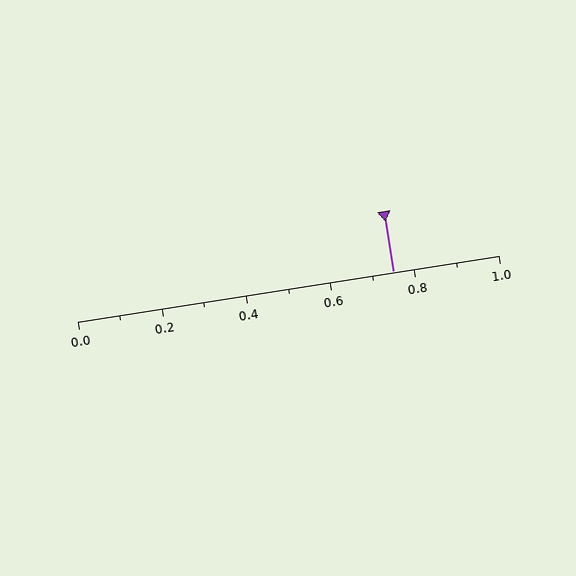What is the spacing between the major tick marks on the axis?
The major ticks are spaced 0.2 apart.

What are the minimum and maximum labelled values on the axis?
The axis runs from 0.0 to 1.0.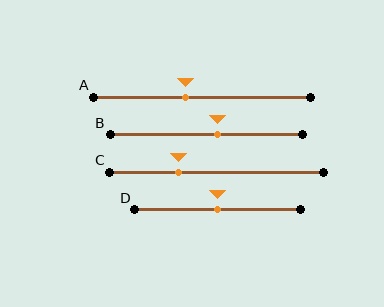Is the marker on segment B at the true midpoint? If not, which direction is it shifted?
No, the marker on segment B is shifted to the right by about 6% of the segment length.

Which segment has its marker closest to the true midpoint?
Segment D has its marker closest to the true midpoint.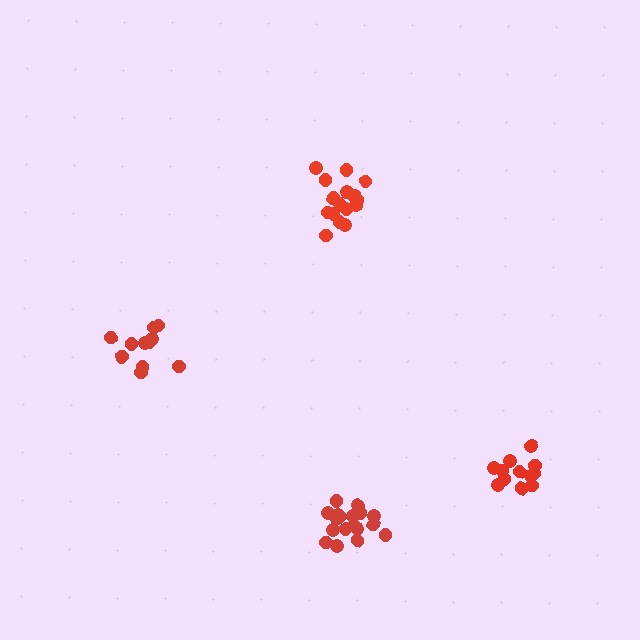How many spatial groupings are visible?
There are 4 spatial groupings.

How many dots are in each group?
Group 1: 17 dots, Group 2: 12 dots, Group 3: 18 dots, Group 4: 12 dots (59 total).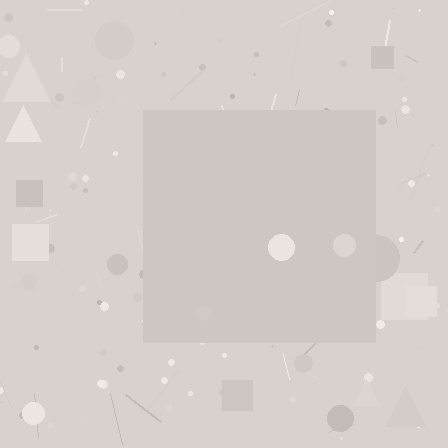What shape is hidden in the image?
A square is hidden in the image.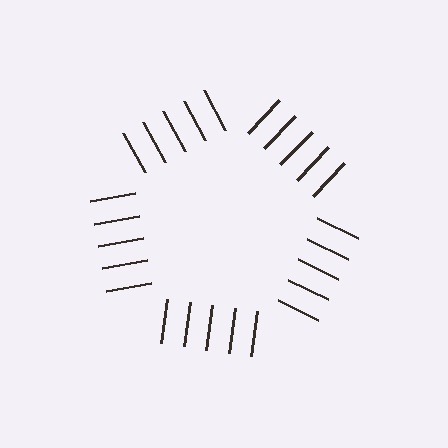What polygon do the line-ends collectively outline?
An illusory pentagon — the line segments terminate on its edges but no continuous stroke is drawn.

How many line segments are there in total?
25 — 5 along each of the 5 edges.